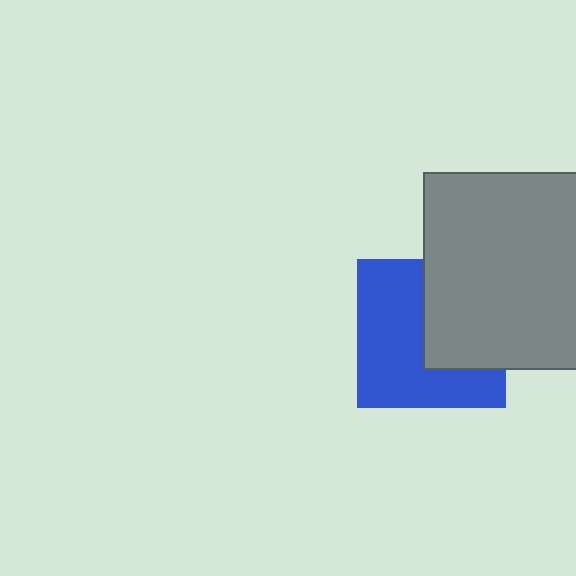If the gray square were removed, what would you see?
You would see the complete blue square.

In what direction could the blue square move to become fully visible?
The blue square could move left. That would shift it out from behind the gray square entirely.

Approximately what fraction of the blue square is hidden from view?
Roughly 41% of the blue square is hidden behind the gray square.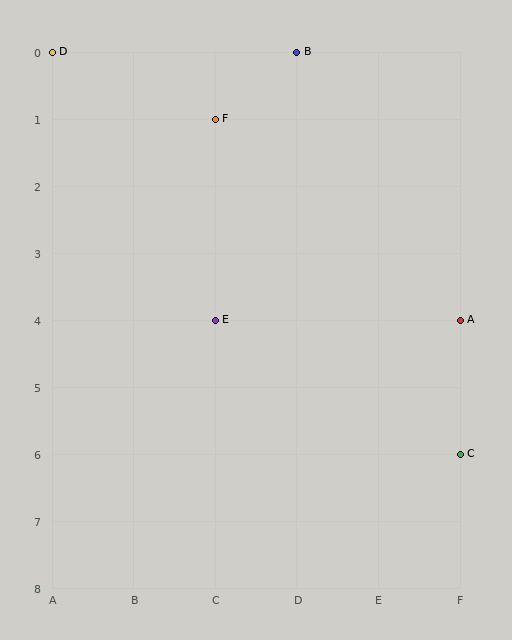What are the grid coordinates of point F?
Point F is at grid coordinates (C, 1).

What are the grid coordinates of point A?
Point A is at grid coordinates (F, 4).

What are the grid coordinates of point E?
Point E is at grid coordinates (C, 4).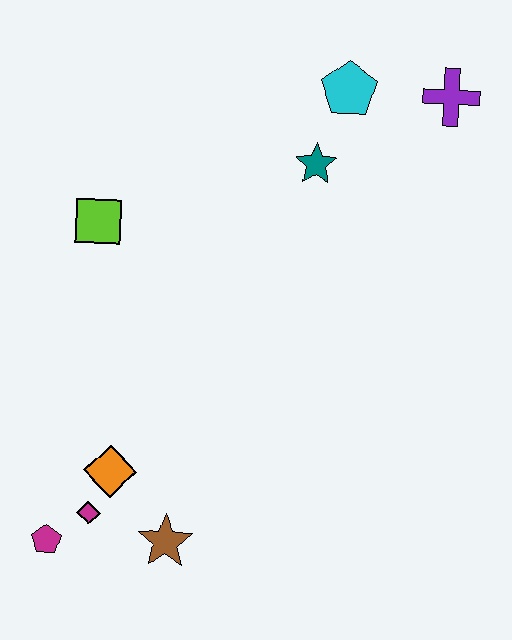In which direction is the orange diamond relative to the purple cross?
The orange diamond is below the purple cross.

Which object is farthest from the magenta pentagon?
The purple cross is farthest from the magenta pentagon.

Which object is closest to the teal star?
The cyan pentagon is closest to the teal star.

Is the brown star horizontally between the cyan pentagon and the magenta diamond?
Yes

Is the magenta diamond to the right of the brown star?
No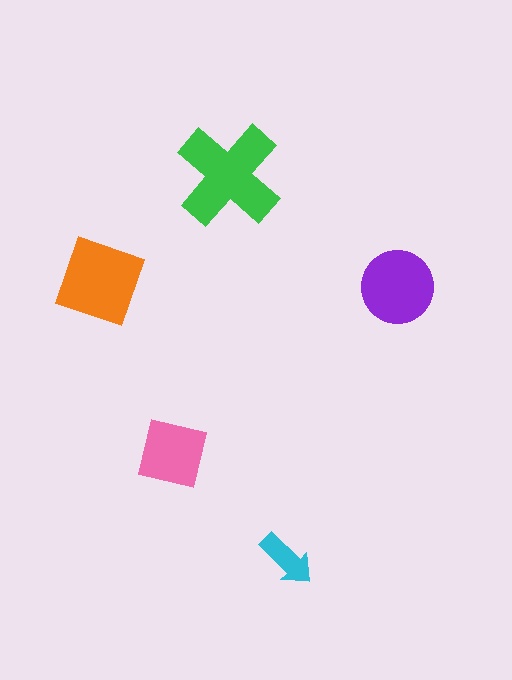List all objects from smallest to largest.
The cyan arrow, the pink square, the purple circle, the orange square, the green cross.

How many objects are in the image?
There are 5 objects in the image.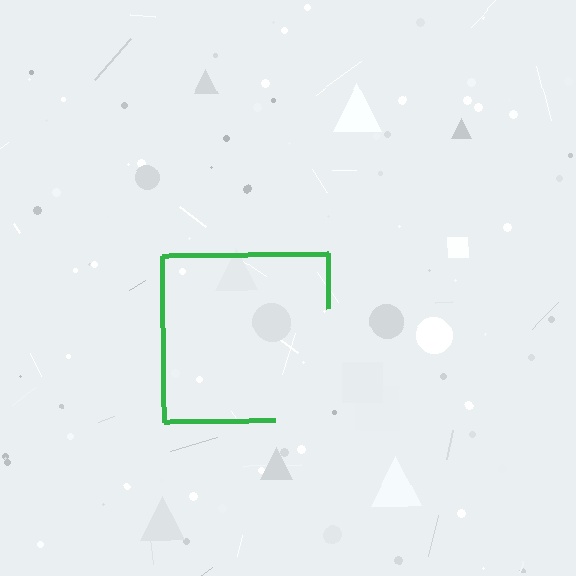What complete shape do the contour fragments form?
The contour fragments form a square.